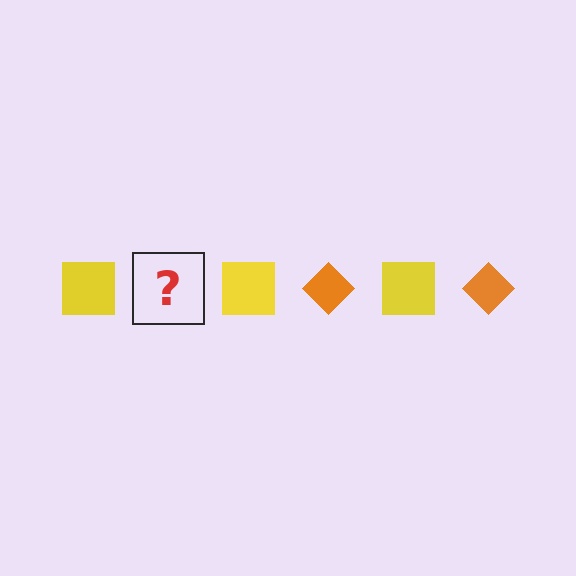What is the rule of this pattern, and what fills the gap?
The rule is that the pattern alternates between yellow square and orange diamond. The gap should be filled with an orange diamond.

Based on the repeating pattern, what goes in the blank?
The blank should be an orange diamond.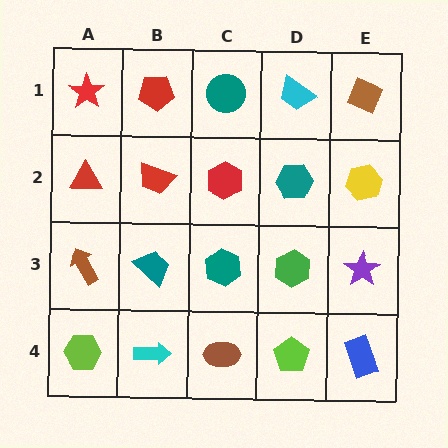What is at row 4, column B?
A cyan arrow.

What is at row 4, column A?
A lime hexagon.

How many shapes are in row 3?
5 shapes.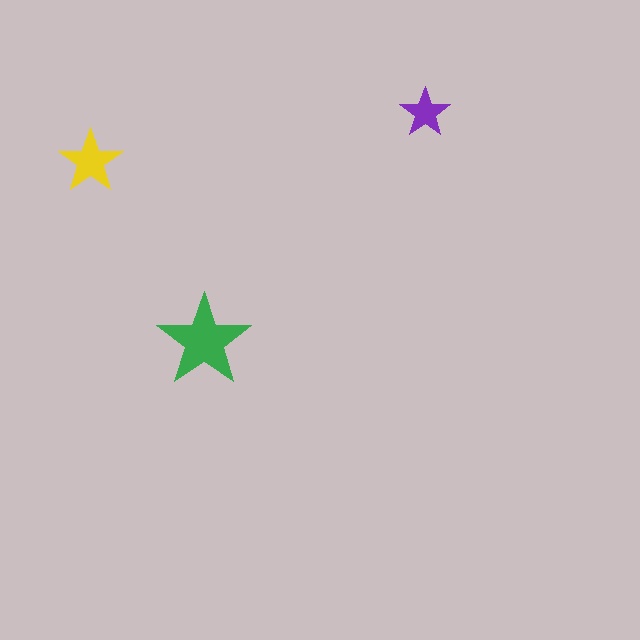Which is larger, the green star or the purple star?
The green one.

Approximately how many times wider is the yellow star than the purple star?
About 1.5 times wider.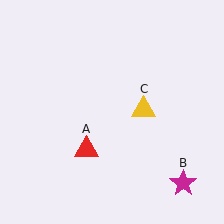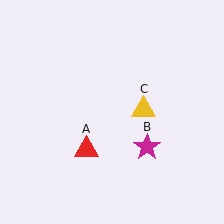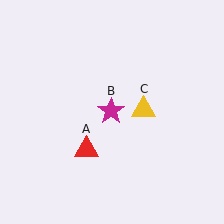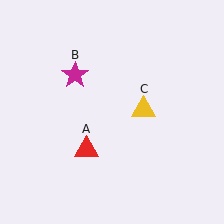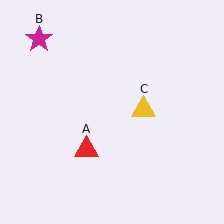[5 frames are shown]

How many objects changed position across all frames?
1 object changed position: magenta star (object B).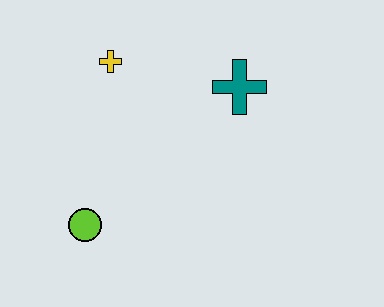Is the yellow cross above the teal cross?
Yes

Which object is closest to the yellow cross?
The teal cross is closest to the yellow cross.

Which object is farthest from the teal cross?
The lime circle is farthest from the teal cross.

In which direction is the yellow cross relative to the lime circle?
The yellow cross is above the lime circle.